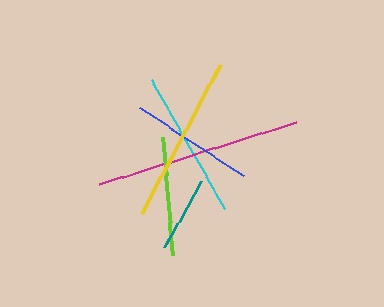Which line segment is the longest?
The magenta line is the longest at approximately 205 pixels.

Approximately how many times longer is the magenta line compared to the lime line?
The magenta line is approximately 1.7 times the length of the lime line.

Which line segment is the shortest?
The teal line is the shortest at approximately 77 pixels.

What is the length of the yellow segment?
The yellow segment is approximately 169 pixels long.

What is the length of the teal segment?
The teal segment is approximately 77 pixels long.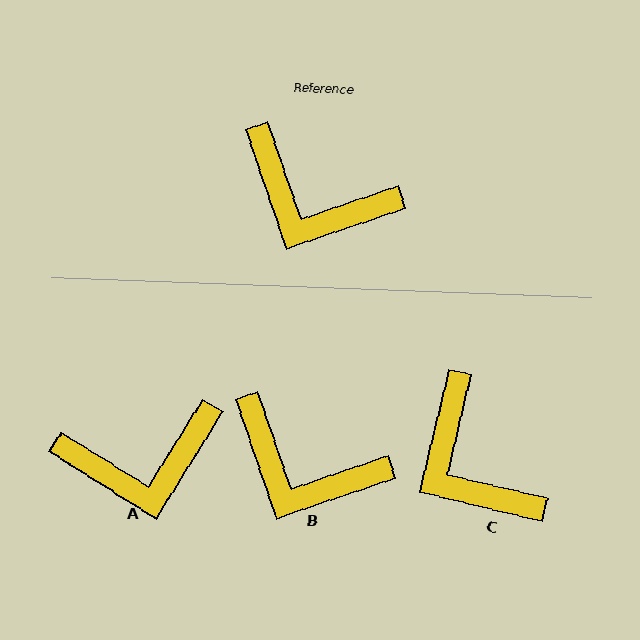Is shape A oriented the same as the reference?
No, it is off by about 39 degrees.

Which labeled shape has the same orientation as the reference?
B.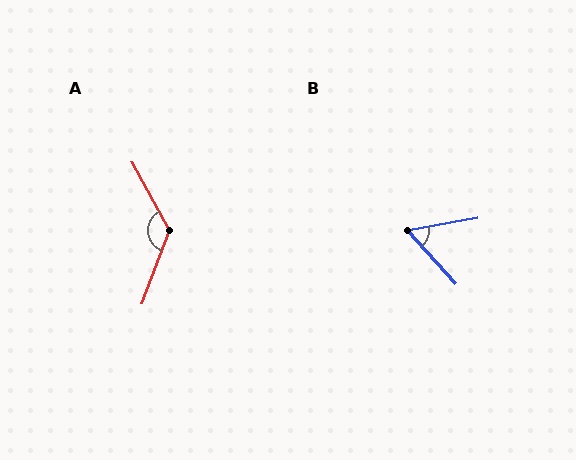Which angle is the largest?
A, at approximately 130 degrees.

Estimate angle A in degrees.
Approximately 130 degrees.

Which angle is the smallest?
B, at approximately 58 degrees.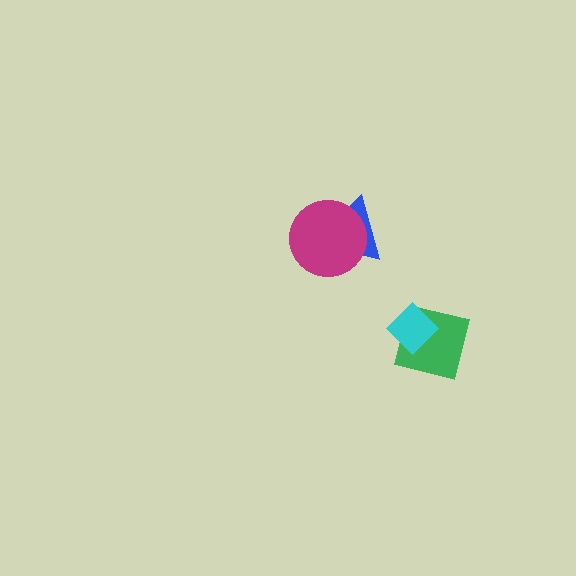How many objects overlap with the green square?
1 object overlaps with the green square.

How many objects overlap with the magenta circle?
1 object overlaps with the magenta circle.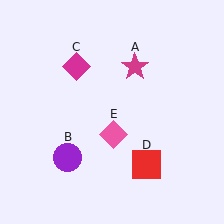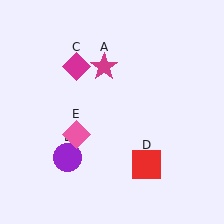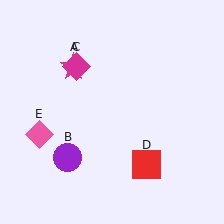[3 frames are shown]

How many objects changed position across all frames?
2 objects changed position: magenta star (object A), pink diamond (object E).